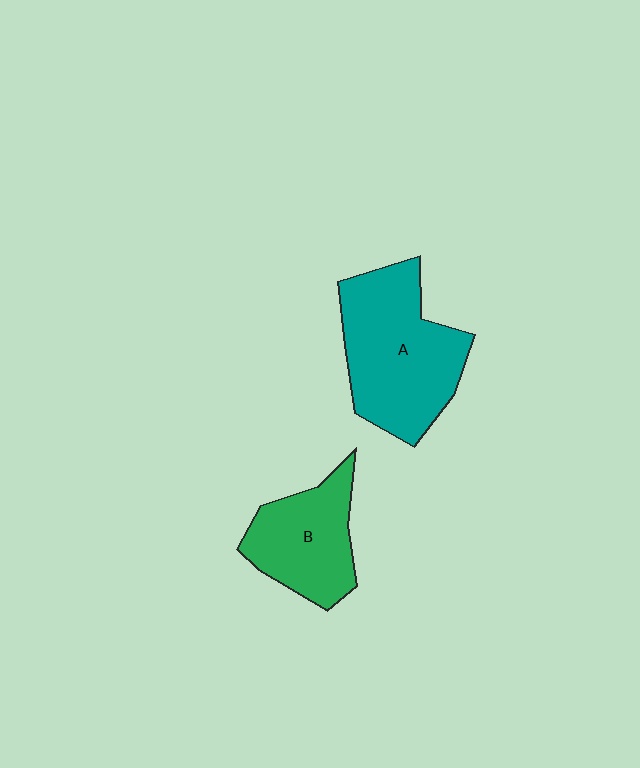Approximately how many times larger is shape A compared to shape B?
Approximately 1.5 times.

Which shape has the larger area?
Shape A (teal).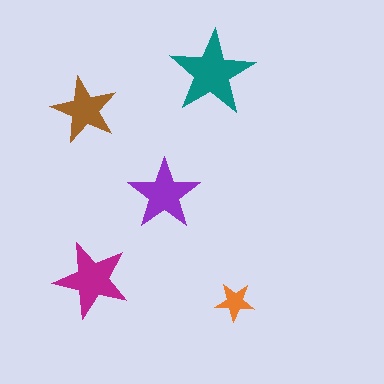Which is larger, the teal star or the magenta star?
The teal one.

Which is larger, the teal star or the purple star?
The teal one.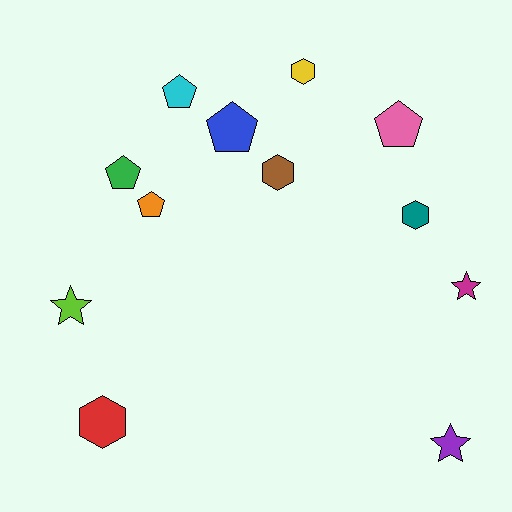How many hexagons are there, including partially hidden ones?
There are 4 hexagons.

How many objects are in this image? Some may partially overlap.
There are 12 objects.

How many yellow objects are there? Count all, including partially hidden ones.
There is 1 yellow object.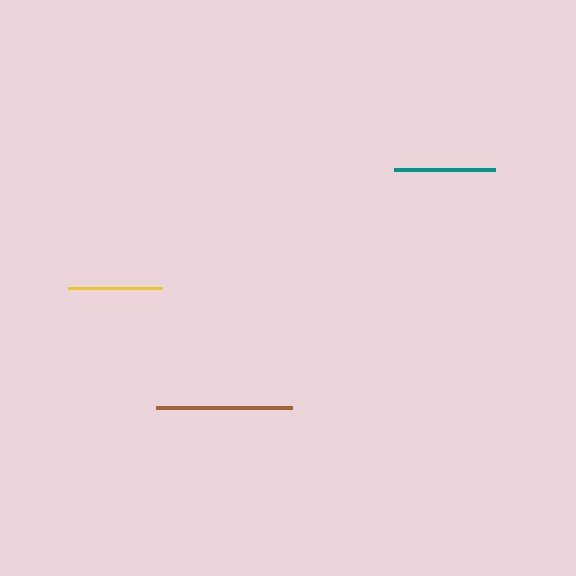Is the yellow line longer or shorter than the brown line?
The brown line is longer than the yellow line.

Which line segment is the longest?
The brown line is the longest at approximately 136 pixels.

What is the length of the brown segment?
The brown segment is approximately 136 pixels long.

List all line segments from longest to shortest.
From longest to shortest: brown, teal, yellow.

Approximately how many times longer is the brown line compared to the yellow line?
The brown line is approximately 1.4 times the length of the yellow line.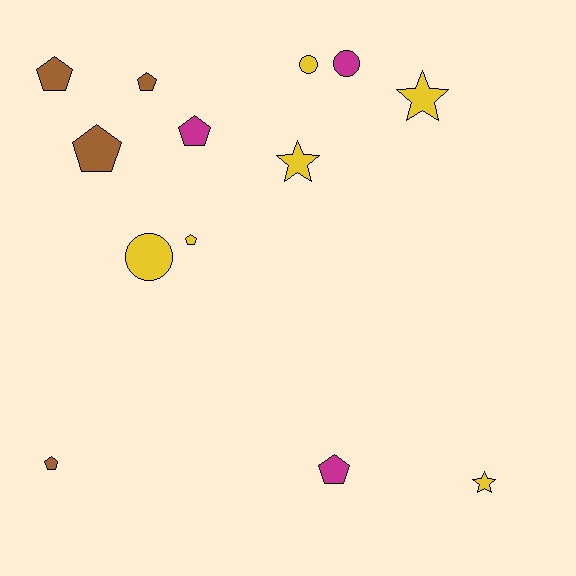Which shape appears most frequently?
Pentagon, with 7 objects.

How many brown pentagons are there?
There are 4 brown pentagons.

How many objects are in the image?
There are 13 objects.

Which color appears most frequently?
Yellow, with 6 objects.